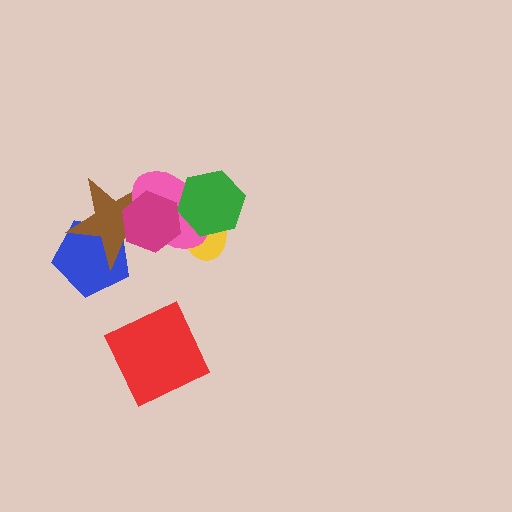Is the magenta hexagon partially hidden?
No, no other shape covers it.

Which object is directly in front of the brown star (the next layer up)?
The pink ellipse is directly in front of the brown star.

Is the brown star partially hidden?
Yes, it is partially covered by another shape.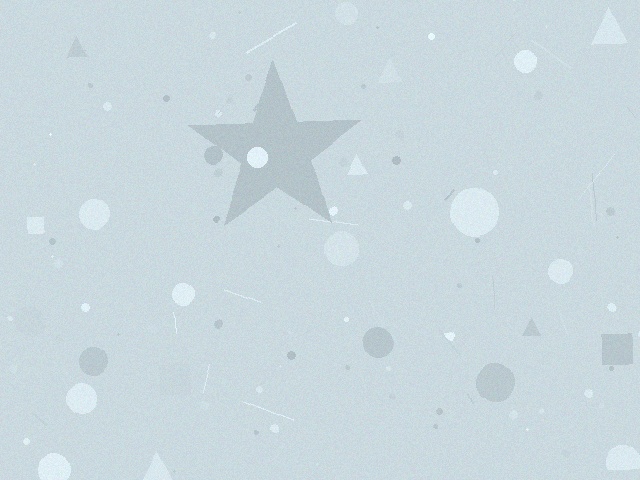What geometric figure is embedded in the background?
A star is embedded in the background.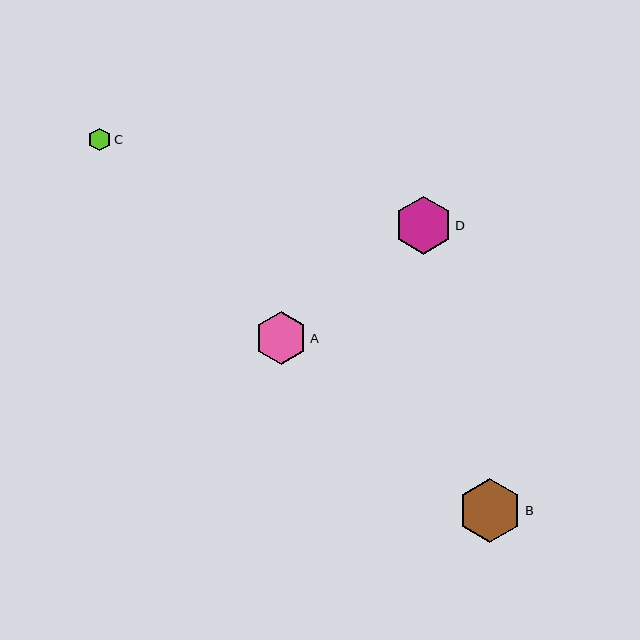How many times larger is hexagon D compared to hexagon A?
Hexagon D is approximately 1.1 times the size of hexagon A.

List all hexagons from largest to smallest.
From largest to smallest: B, D, A, C.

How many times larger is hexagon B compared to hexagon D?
Hexagon B is approximately 1.1 times the size of hexagon D.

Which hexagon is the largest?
Hexagon B is the largest with a size of approximately 64 pixels.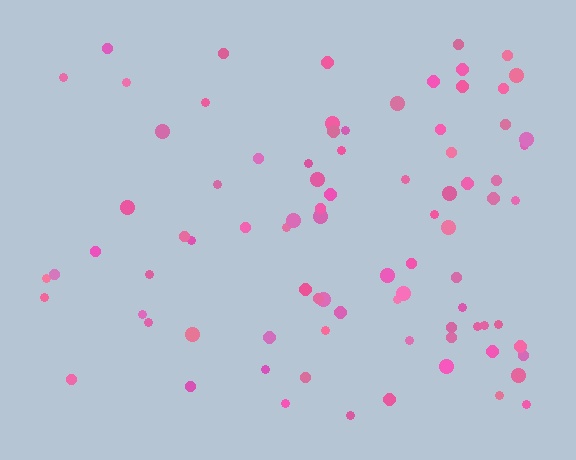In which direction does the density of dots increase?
From left to right, with the right side densest.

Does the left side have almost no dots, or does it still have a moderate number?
Still a moderate number, just noticeably fewer than the right.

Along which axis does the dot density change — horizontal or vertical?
Horizontal.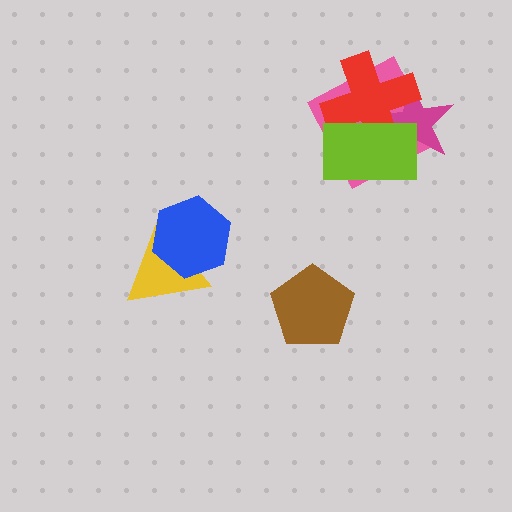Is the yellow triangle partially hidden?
Yes, it is partially covered by another shape.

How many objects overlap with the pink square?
3 objects overlap with the pink square.